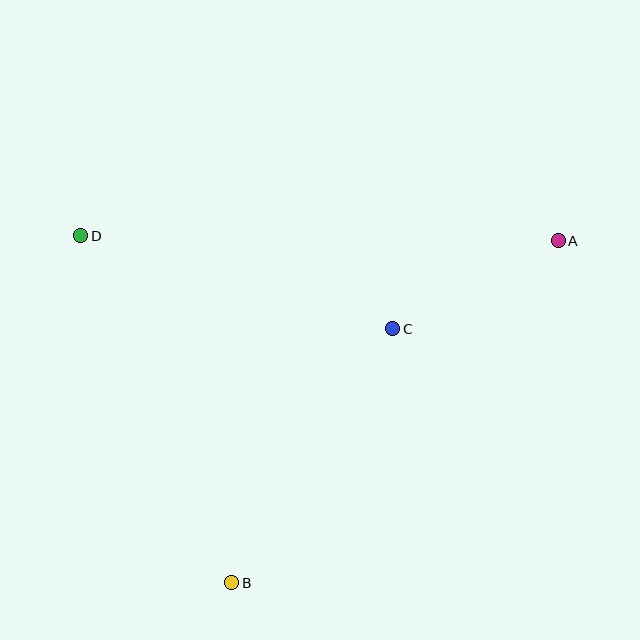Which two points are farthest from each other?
Points A and D are farthest from each other.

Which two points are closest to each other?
Points A and C are closest to each other.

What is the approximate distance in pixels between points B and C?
The distance between B and C is approximately 301 pixels.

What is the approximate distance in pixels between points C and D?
The distance between C and D is approximately 326 pixels.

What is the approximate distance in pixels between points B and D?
The distance between B and D is approximately 378 pixels.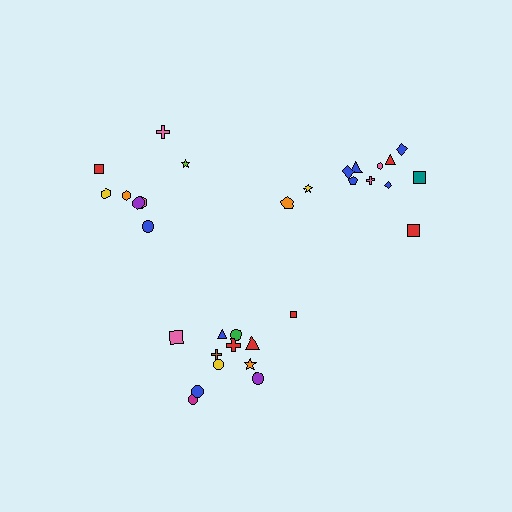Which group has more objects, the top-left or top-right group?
The top-right group.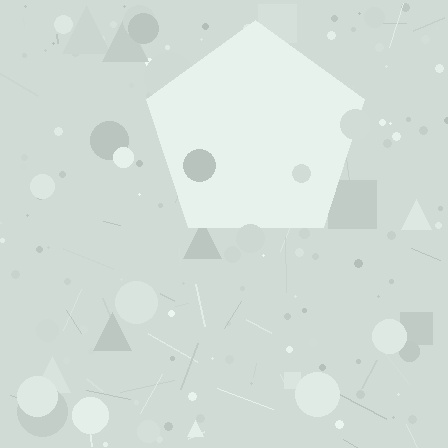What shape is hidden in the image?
A pentagon is hidden in the image.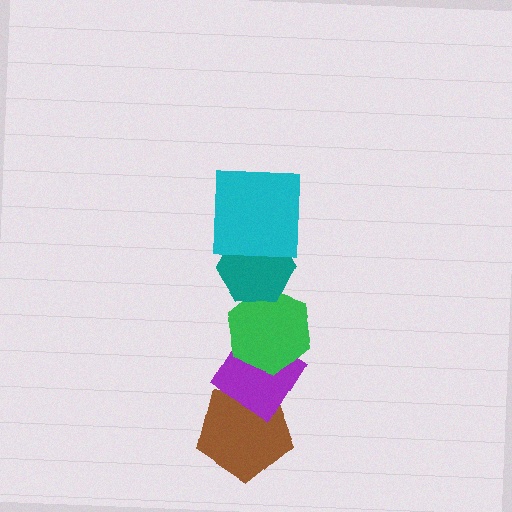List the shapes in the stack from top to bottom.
From top to bottom: the cyan square, the teal hexagon, the green hexagon, the purple diamond, the brown pentagon.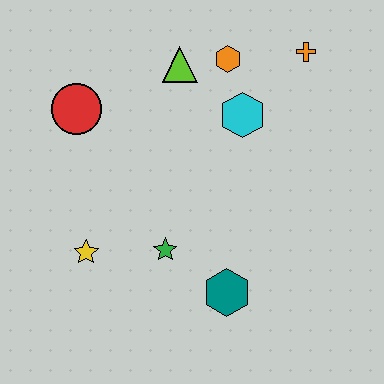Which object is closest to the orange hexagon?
The lime triangle is closest to the orange hexagon.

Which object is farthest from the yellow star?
The orange cross is farthest from the yellow star.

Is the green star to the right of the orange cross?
No